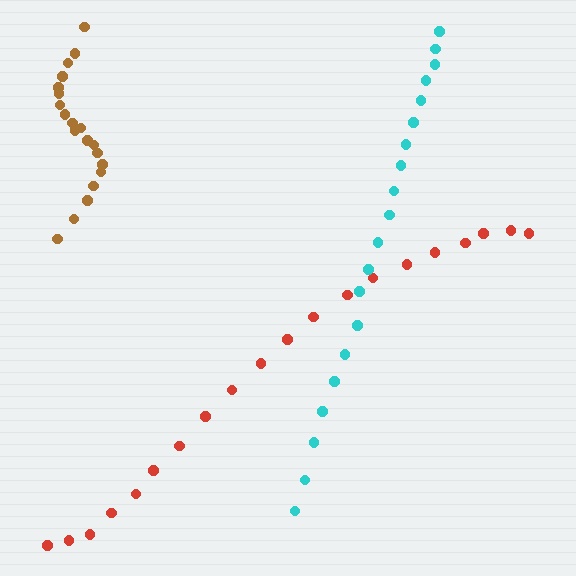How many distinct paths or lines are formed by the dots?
There are 3 distinct paths.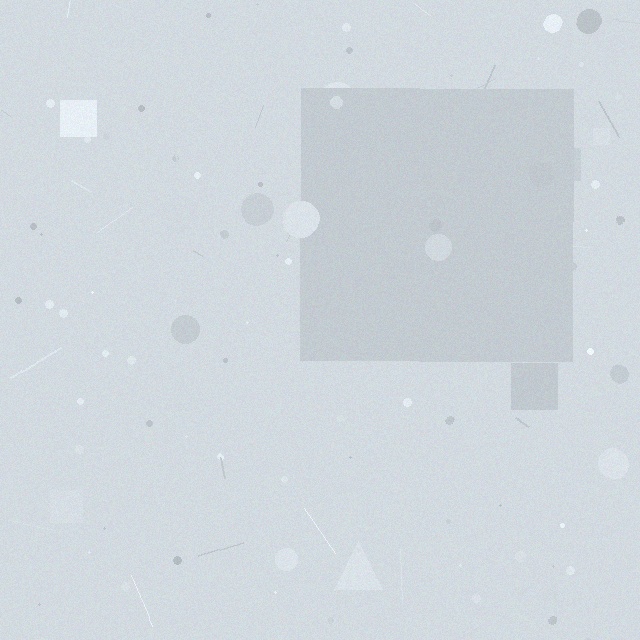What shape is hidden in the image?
A square is hidden in the image.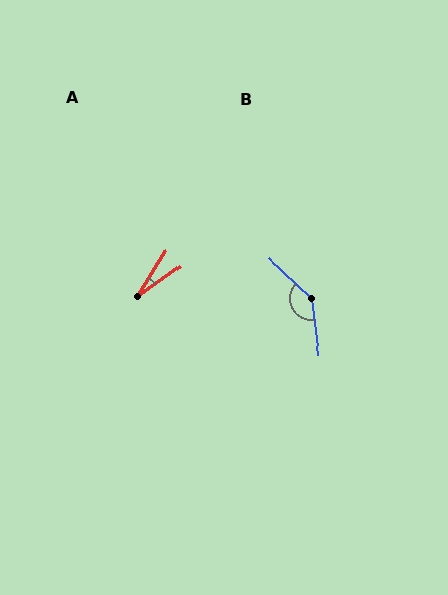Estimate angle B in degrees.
Approximately 141 degrees.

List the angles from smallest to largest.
A (23°), B (141°).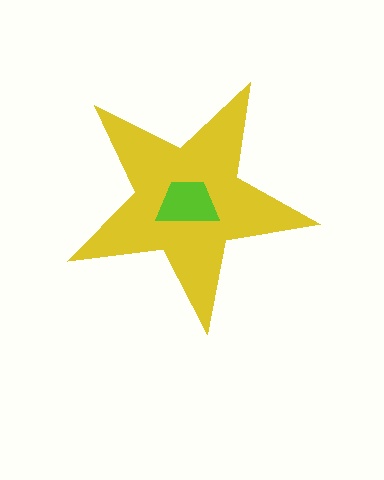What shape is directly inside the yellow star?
The lime trapezoid.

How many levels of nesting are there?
2.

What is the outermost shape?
The yellow star.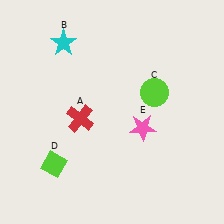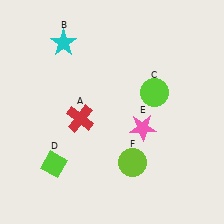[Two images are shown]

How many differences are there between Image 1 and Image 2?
There is 1 difference between the two images.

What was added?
A lime circle (F) was added in Image 2.